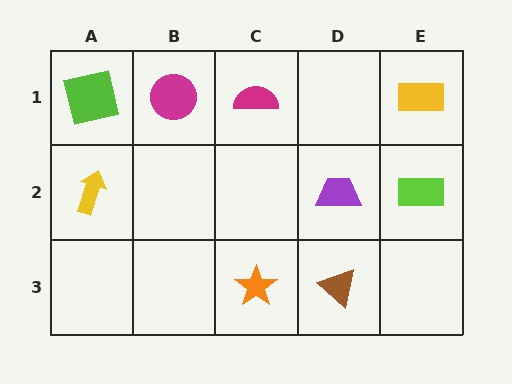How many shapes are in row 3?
2 shapes.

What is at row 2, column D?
A purple trapezoid.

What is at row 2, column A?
A yellow arrow.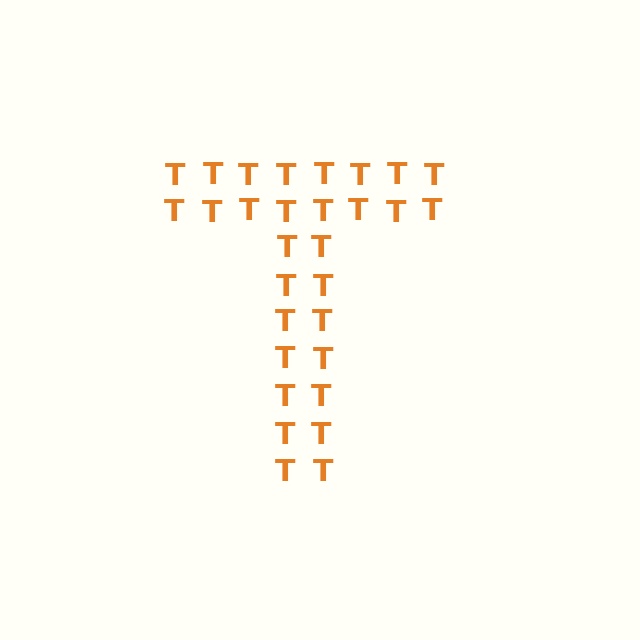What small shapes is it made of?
It is made of small letter T's.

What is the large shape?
The large shape is the letter T.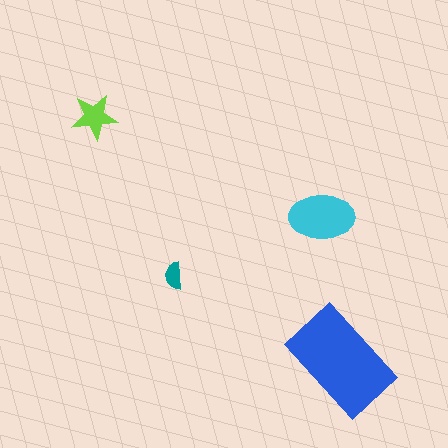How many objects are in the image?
There are 4 objects in the image.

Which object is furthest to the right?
The blue rectangle is rightmost.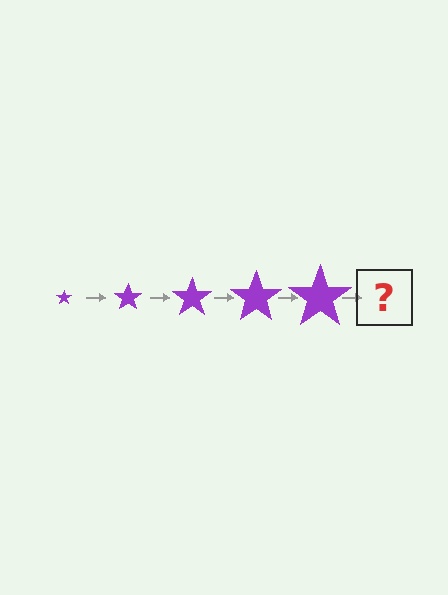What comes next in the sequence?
The next element should be a purple star, larger than the previous one.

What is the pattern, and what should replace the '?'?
The pattern is that the star gets progressively larger each step. The '?' should be a purple star, larger than the previous one.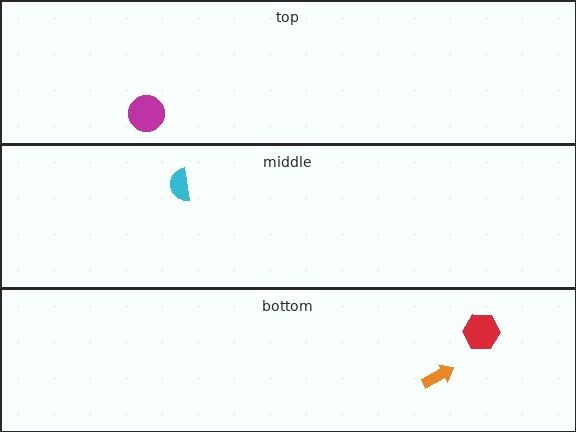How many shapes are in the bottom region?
2.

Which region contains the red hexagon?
The bottom region.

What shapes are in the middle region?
The cyan semicircle.